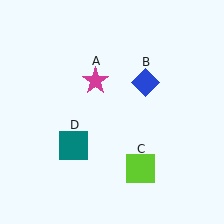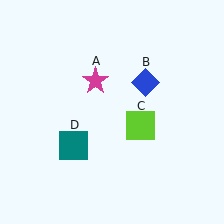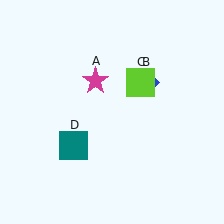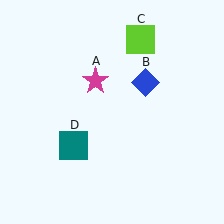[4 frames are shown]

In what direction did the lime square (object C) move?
The lime square (object C) moved up.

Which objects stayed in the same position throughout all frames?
Magenta star (object A) and blue diamond (object B) and teal square (object D) remained stationary.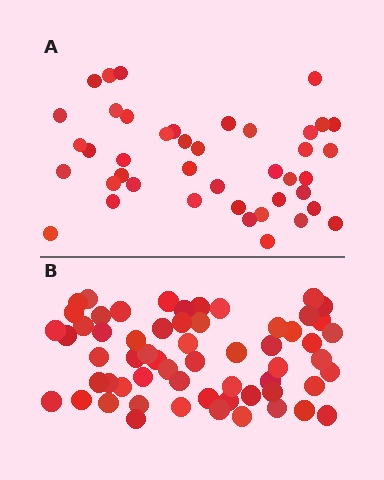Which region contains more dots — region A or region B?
Region B (the bottom region) has more dots.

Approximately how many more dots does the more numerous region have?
Region B has approximately 20 more dots than region A.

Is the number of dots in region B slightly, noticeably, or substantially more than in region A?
Region B has noticeably more, but not dramatically so. The ratio is roughly 1.4 to 1.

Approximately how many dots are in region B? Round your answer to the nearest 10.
About 60 dots.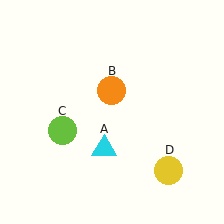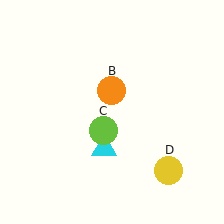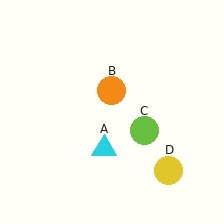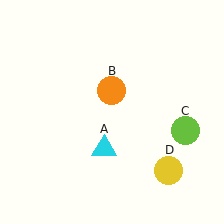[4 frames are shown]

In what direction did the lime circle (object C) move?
The lime circle (object C) moved right.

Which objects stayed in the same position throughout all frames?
Cyan triangle (object A) and orange circle (object B) and yellow circle (object D) remained stationary.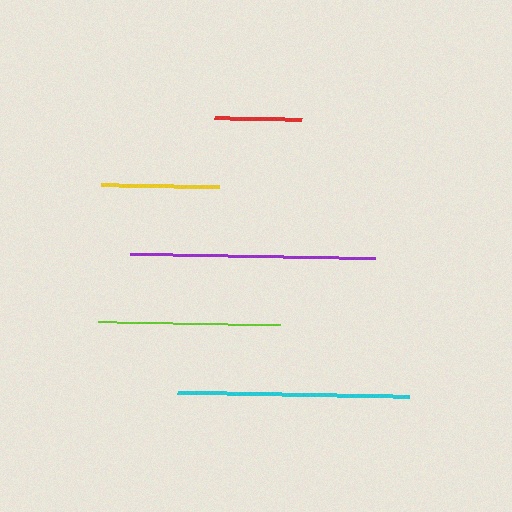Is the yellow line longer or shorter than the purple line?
The purple line is longer than the yellow line.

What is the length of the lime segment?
The lime segment is approximately 182 pixels long.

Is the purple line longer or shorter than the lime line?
The purple line is longer than the lime line.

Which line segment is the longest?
The purple line is the longest at approximately 245 pixels.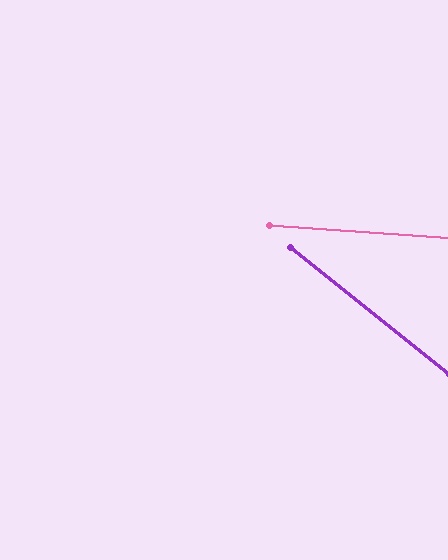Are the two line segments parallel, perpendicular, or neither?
Neither parallel nor perpendicular — they differ by about 35°.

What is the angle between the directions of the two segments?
Approximately 35 degrees.